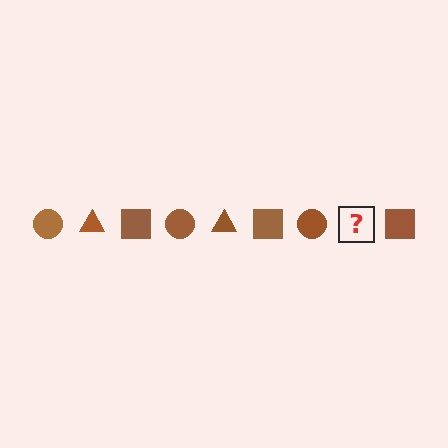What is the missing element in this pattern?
The missing element is a brown triangle.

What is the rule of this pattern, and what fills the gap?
The rule is that the pattern cycles through circle, triangle, square shapes in brown. The gap should be filled with a brown triangle.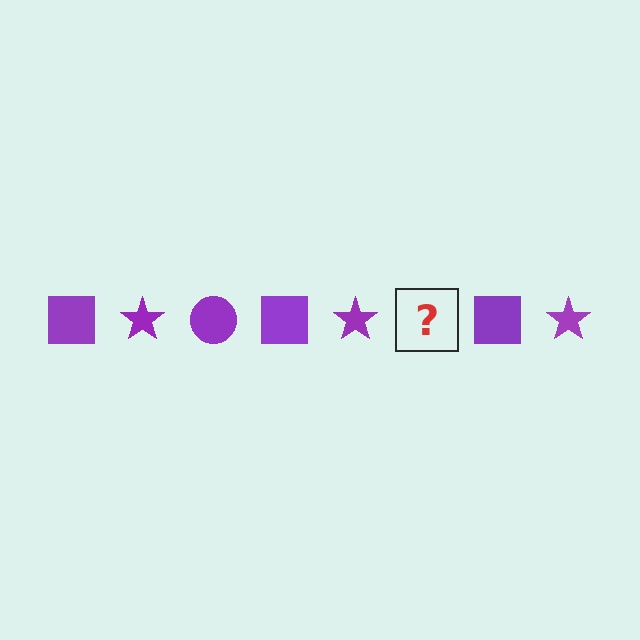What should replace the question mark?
The question mark should be replaced with a purple circle.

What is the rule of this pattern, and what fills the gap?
The rule is that the pattern cycles through square, star, circle shapes in purple. The gap should be filled with a purple circle.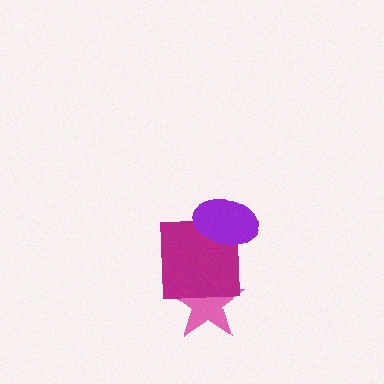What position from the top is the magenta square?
The magenta square is 2nd from the top.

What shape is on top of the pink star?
The magenta square is on top of the pink star.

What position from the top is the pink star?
The pink star is 3rd from the top.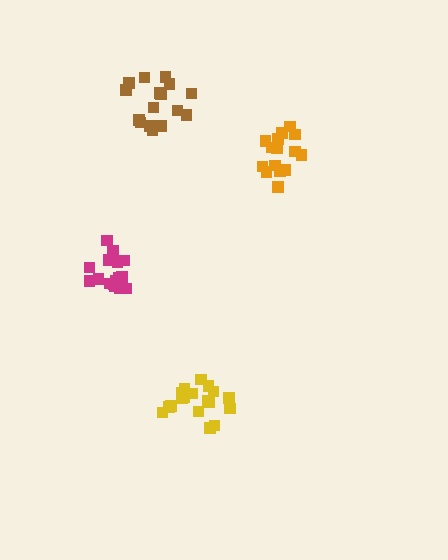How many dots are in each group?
Group 1: 15 dots, Group 2: 16 dots, Group 3: 18 dots, Group 4: 17 dots (66 total).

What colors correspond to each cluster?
The clusters are colored: orange, brown, yellow, magenta.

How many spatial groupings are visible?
There are 4 spatial groupings.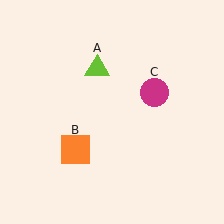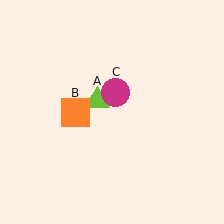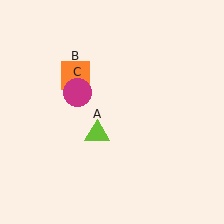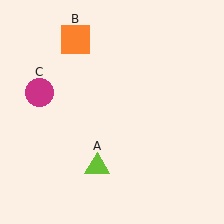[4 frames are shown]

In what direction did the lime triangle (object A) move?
The lime triangle (object A) moved down.